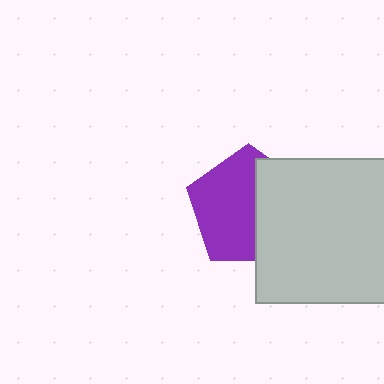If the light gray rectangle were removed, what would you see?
You would see the complete purple pentagon.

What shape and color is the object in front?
The object in front is a light gray rectangle.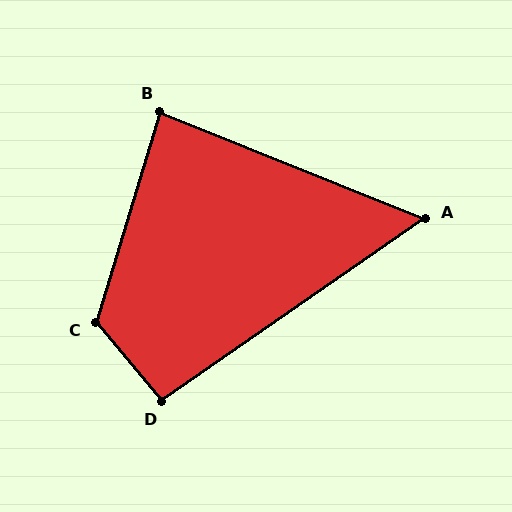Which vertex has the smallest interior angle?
A, at approximately 57 degrees.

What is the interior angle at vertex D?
Approximately 95 degrees (approximately right).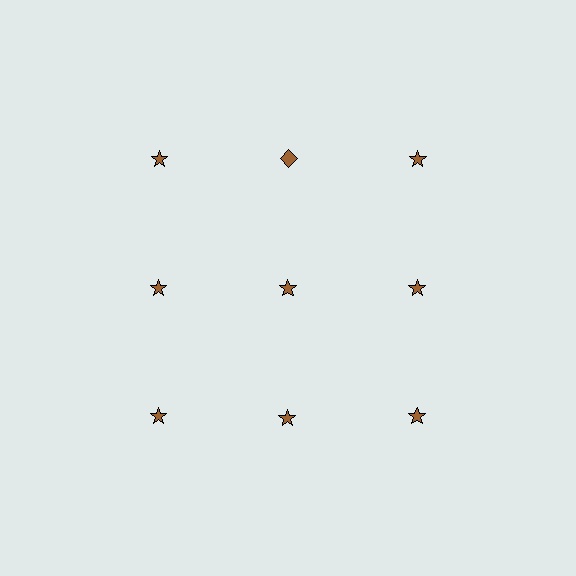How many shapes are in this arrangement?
There are 9 shapes arranged in a grid pattern.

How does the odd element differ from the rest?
It has a different shape: diamond instead of star.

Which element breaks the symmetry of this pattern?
The brown diamond in the top row, second from left column breaks the symmetry. All other shapes are brown stars.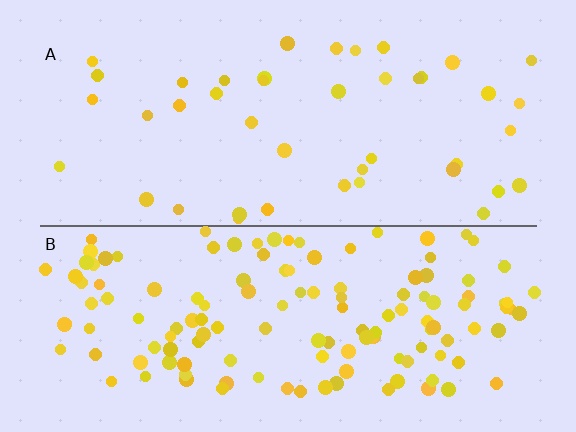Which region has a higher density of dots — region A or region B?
B (the bottom).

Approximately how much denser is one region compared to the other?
Approximately 3.2× — region B over region A.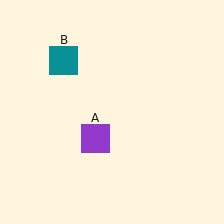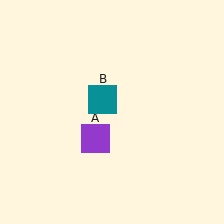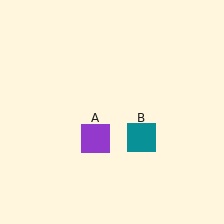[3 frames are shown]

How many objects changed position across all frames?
1 object changed position: teal square (object B).